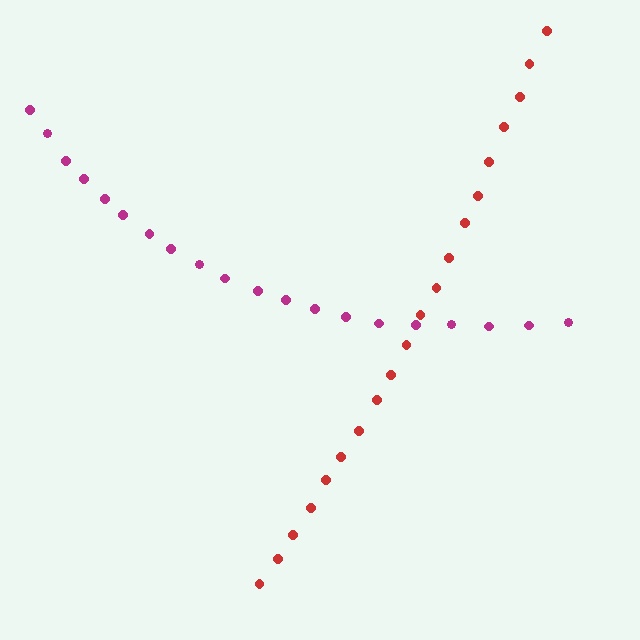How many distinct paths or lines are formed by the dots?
There are 2 distinct paths.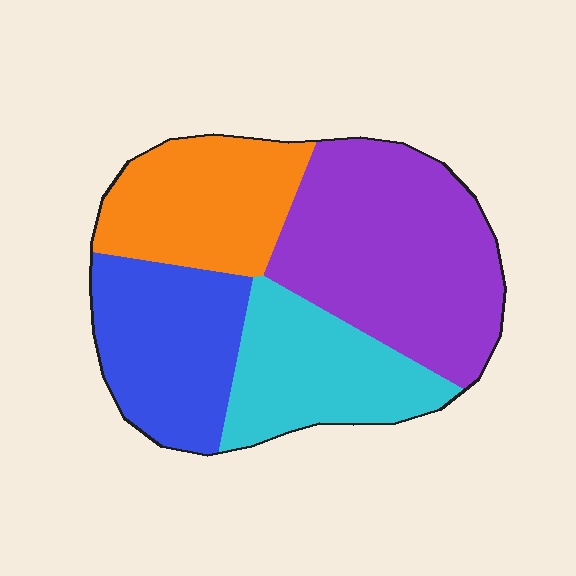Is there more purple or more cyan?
Purple.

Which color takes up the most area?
Purple, at roughly 35%.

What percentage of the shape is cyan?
Cyan covers 21% of the shape.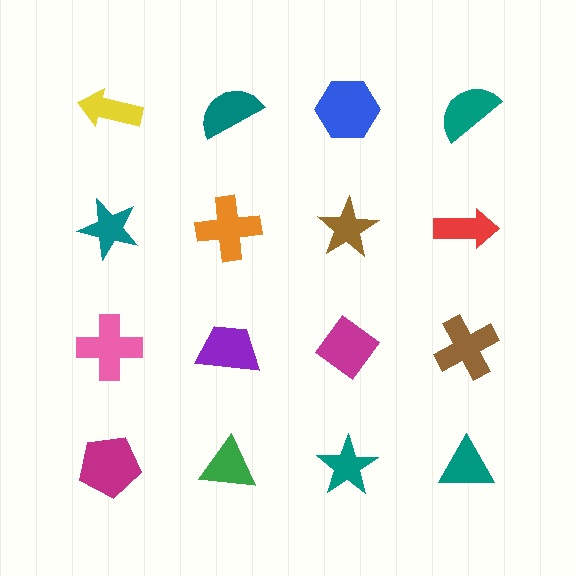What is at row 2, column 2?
An orange cross.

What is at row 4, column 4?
A teal triangle.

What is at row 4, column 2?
A green triangle.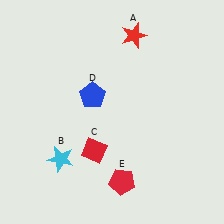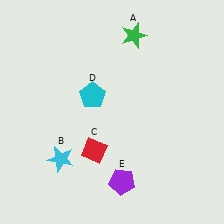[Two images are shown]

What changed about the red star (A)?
In Image 1, A is red. In Image 2, it changed to green.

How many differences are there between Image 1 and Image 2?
There are 3 differences between the two images.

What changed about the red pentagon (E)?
In Image 1, E is red. In Image 2, it changed to purple.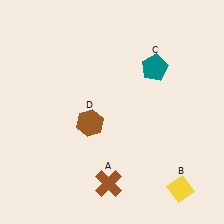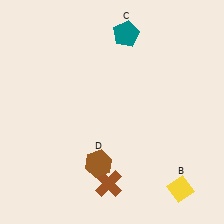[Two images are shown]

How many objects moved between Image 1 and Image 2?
2 objects moved between the two images.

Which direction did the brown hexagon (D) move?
The brown hexagon (D) moved down.